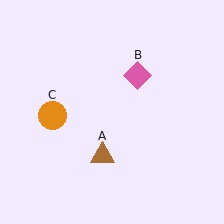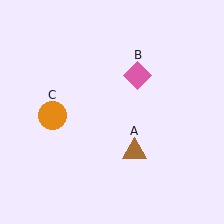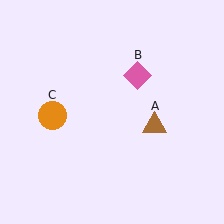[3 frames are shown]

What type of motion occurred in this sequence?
The brown triangle (object A) rotated counterclockwise around the center of the scene.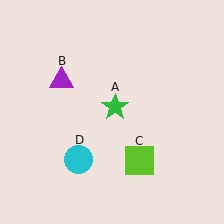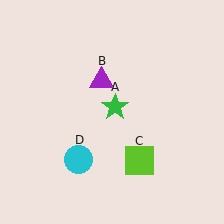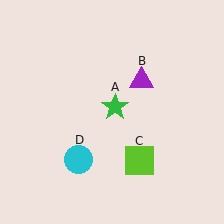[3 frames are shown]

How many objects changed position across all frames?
1 object changed position: purple triangle (object B).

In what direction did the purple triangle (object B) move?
The purple triangle (object B) moved right.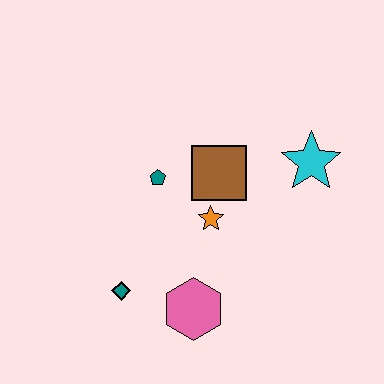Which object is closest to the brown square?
The orange star is closest to the brown square.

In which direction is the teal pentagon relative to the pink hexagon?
The teal pentagon is above the pink hexagon.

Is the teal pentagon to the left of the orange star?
Yes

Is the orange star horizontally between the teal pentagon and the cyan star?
Yes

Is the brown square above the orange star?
Yes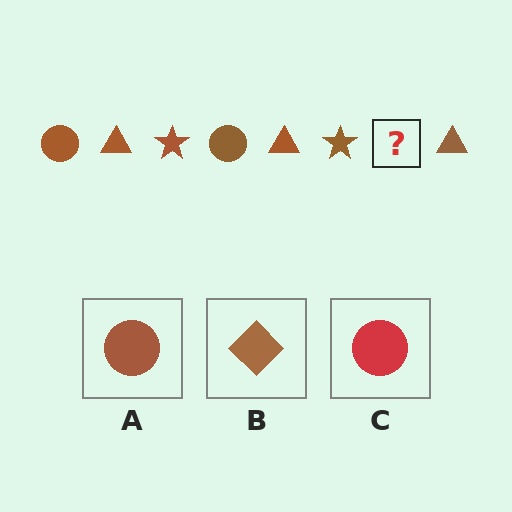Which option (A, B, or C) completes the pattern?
A.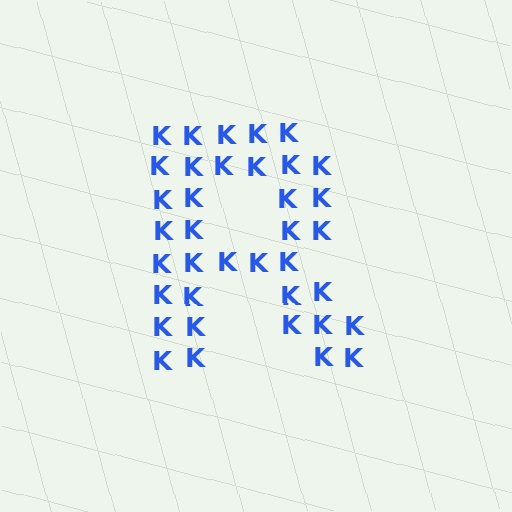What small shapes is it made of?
It is made of small letter K's.